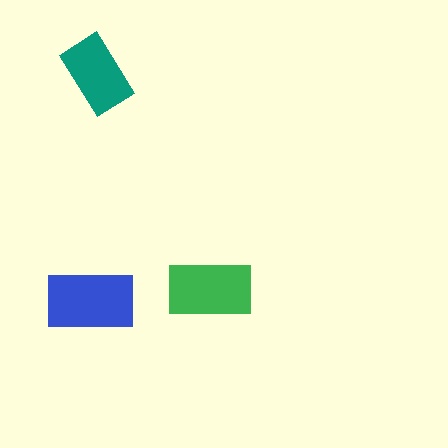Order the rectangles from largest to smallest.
the blue one, the green one, the teal one.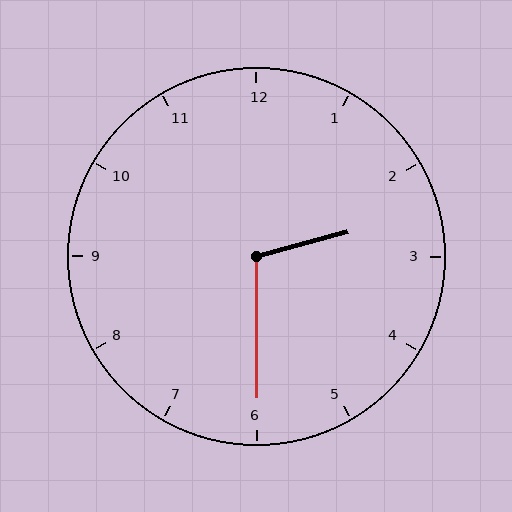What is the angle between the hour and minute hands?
Approximately 105 degrees.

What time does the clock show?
2:30.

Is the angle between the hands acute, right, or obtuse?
It is obtuse.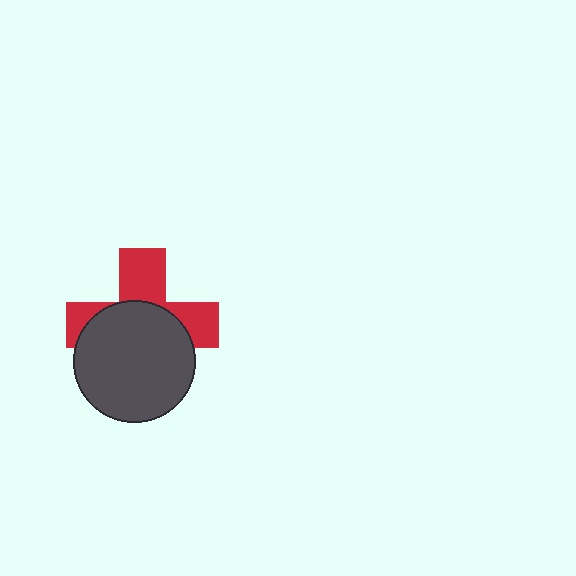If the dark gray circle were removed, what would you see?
You would see the complete red cross.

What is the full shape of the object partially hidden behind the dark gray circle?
The partially hidden object is a red cross.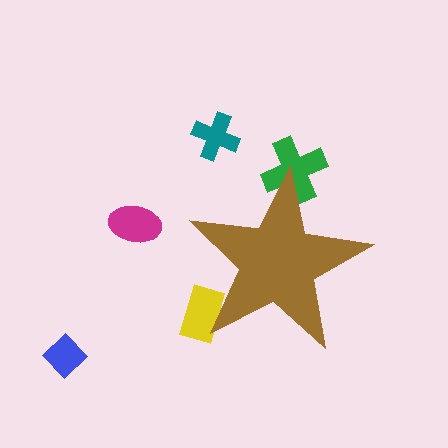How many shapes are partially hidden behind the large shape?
2 shapes are partially hidden.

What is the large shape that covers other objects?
A brown star.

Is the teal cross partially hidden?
No, the teal cross is fully visible.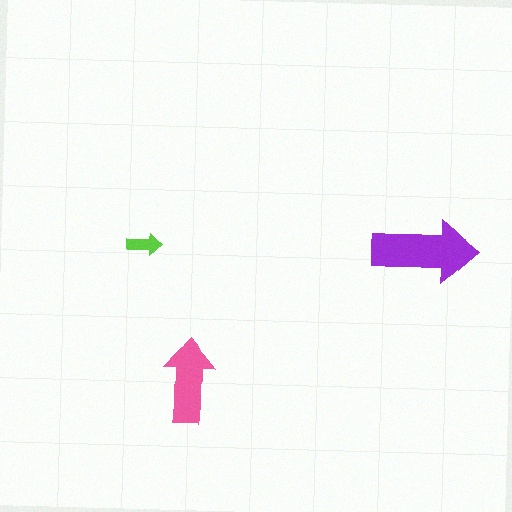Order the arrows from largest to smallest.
the purple one, the pink one, the lime one.